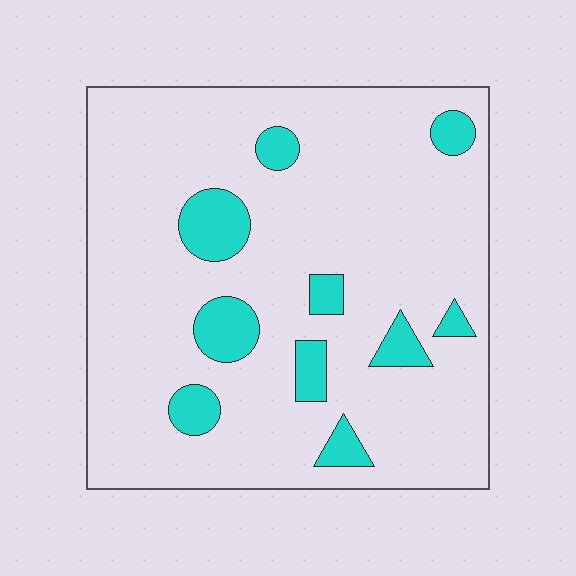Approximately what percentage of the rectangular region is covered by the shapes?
Approximately 15%.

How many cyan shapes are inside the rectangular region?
10.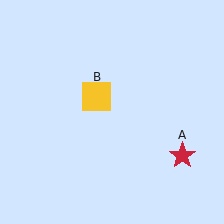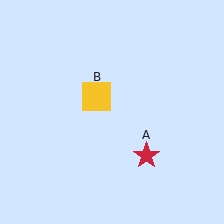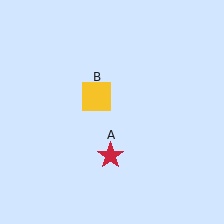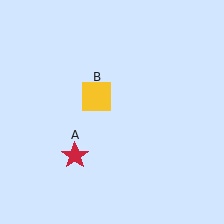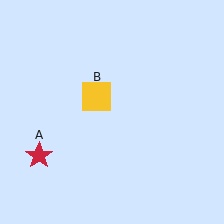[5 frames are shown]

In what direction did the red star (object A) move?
The red star (object A) moved left.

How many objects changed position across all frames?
1 object changed position: red star (object A).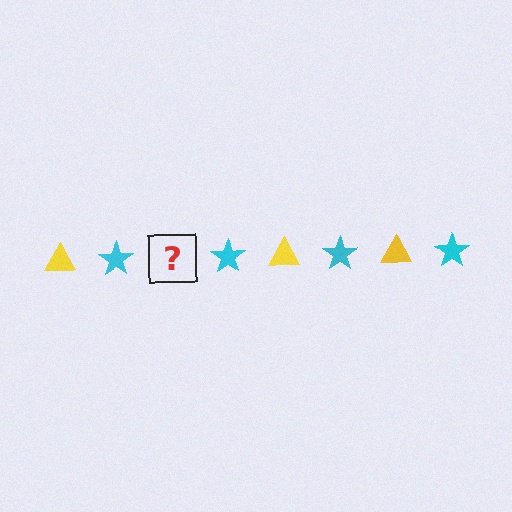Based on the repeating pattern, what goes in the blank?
The blank should be a yellow triangle.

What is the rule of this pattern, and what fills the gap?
The rule is that the pattern alternates between yellow triangle and cyan star. The gap should be filled with a yellow triangle.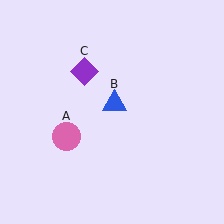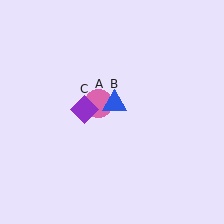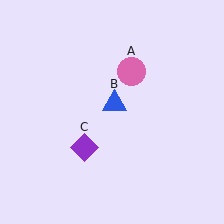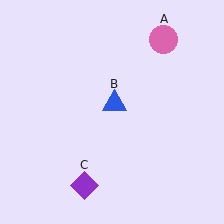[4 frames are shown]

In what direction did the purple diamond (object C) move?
The purple diamond (object C) moved down.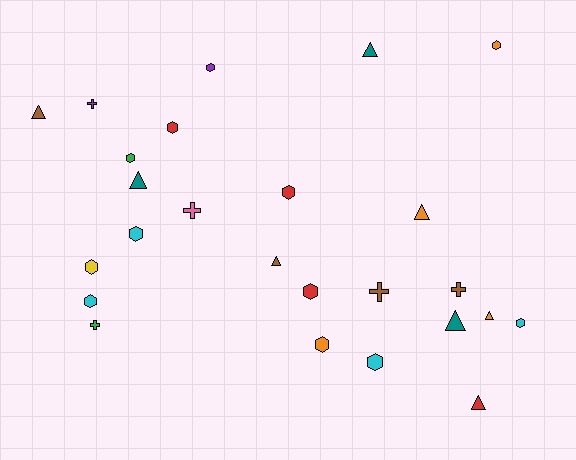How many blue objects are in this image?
There are no blue objects.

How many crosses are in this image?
There are 5 crosses.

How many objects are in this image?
There are 25 objects.